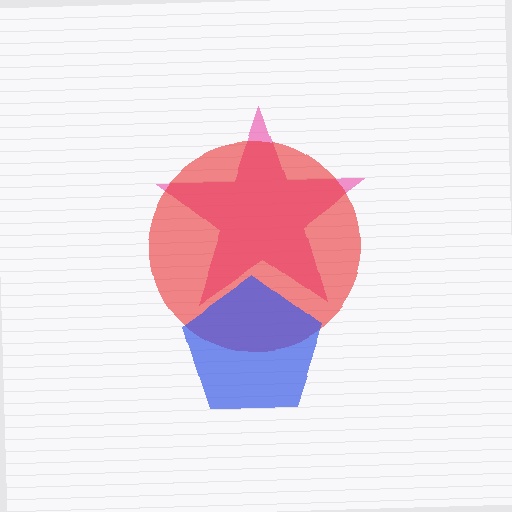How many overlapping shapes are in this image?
There are 3 overlapping shapes in the image.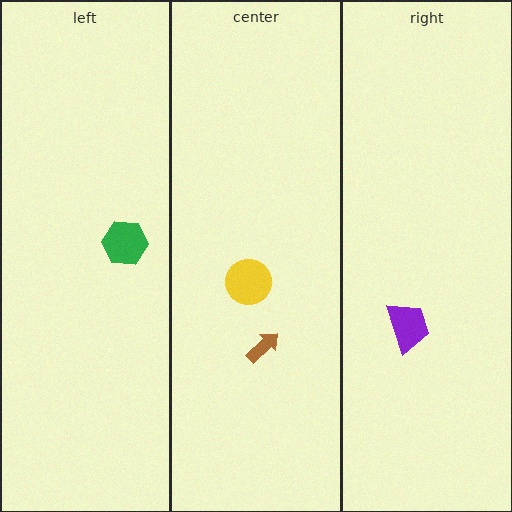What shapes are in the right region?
The purple trapezoid.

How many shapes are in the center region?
2.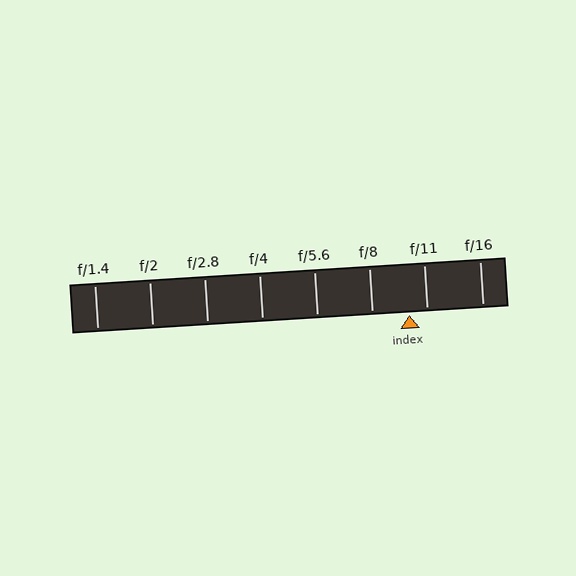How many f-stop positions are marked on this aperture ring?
There are 8 f-stop positions marked.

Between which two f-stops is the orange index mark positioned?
The index mark is between f/8 and f/11.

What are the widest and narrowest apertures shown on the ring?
The widest aperture shown is f/1.4 and the narrowest is f/16.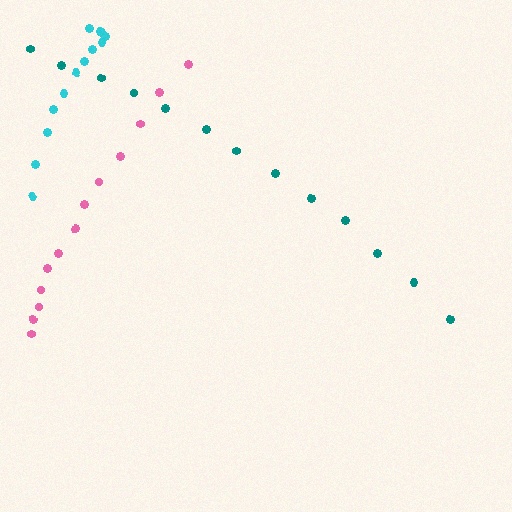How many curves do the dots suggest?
There are 3 distinct paths.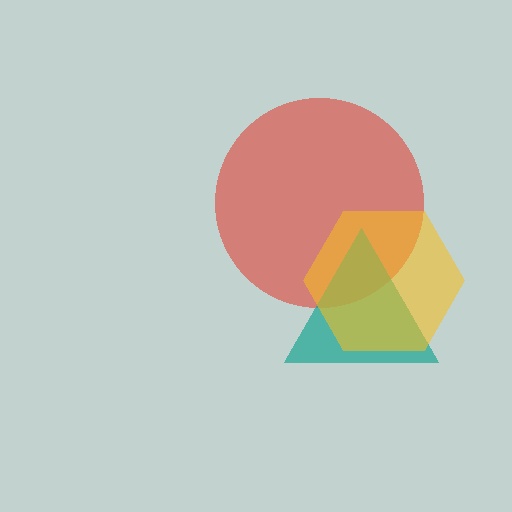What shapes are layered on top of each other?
The layered shapes are: a red circle, a teal triangle, a yellow hexagon.